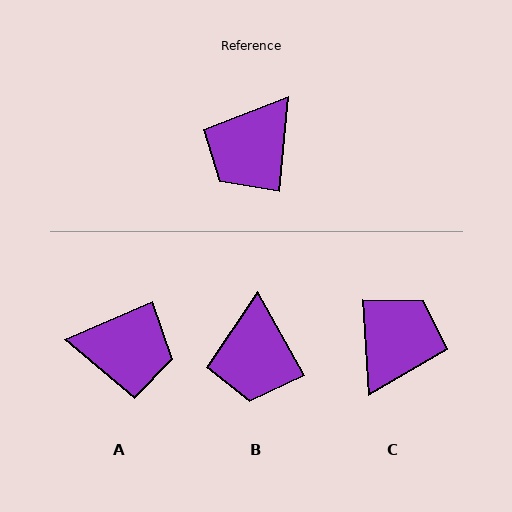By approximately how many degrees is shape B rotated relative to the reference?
Approximately 35 degrees counter-clockwise.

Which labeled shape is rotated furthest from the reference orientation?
C, about 171 degrees away.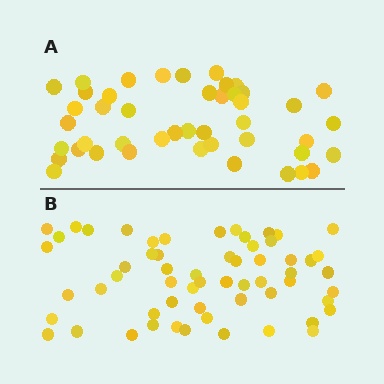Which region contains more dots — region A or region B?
Region B (the bottom region) has more dots.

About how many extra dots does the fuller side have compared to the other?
Region B has approximately 15 more dots than region A.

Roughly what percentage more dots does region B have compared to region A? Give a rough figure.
About 30% more.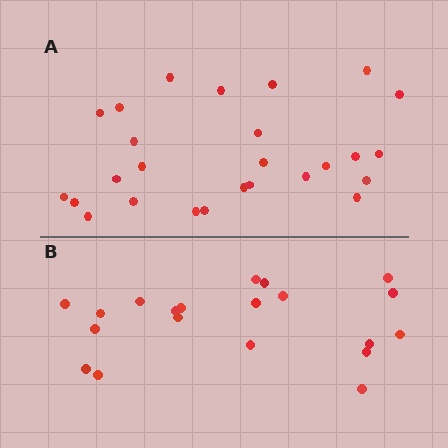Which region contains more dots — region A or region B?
Region A (the top region) has more dots.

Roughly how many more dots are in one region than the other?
Region A has about 6 more dots than region B.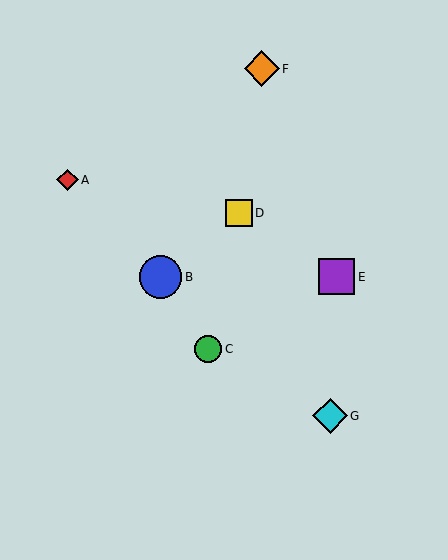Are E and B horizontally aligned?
Yes, both are at y≈277.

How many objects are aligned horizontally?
2 objects (B, E) are aligned horizontally.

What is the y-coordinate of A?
Object A is at y≈180.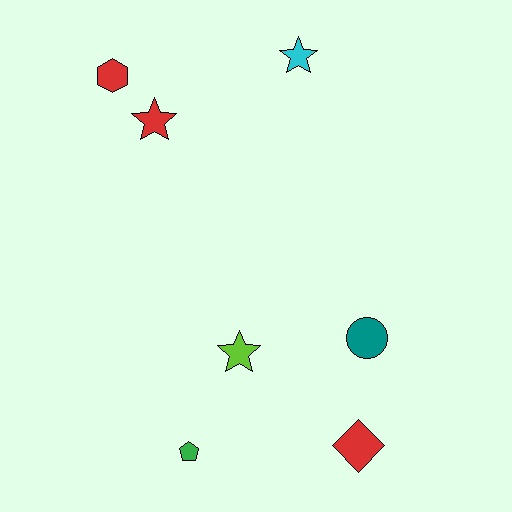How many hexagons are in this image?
There is 1 hexagon.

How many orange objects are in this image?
There are no orange objects.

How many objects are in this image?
There are 7 objects.